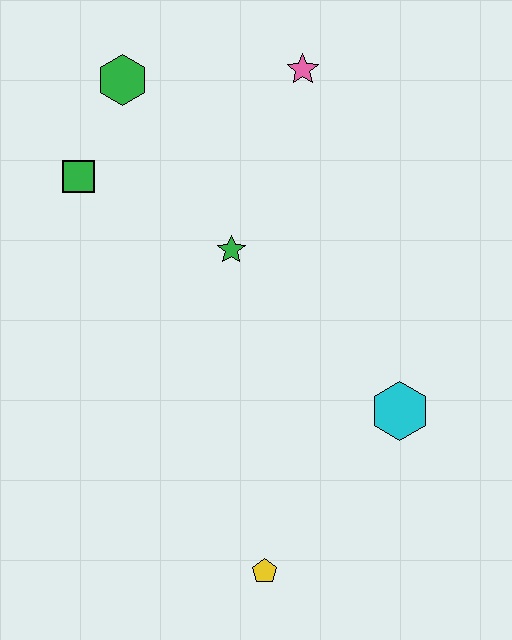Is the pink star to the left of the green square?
No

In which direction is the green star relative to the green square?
The green star is to the right of the green square.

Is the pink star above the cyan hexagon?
Yes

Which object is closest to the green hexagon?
The green square is closest to the green hexagon.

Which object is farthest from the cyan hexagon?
The green hexagon is farthest from the cyan hexagon.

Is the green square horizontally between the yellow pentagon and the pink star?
No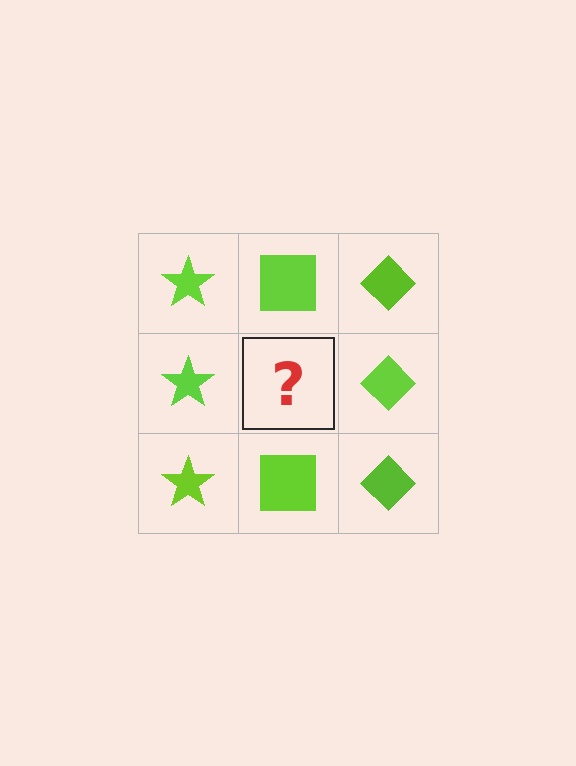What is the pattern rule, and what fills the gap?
The rule is that each column has a consistent shape. The gap should be filled with a lime square.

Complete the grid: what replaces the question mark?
The question mark should be replaced with a lime square.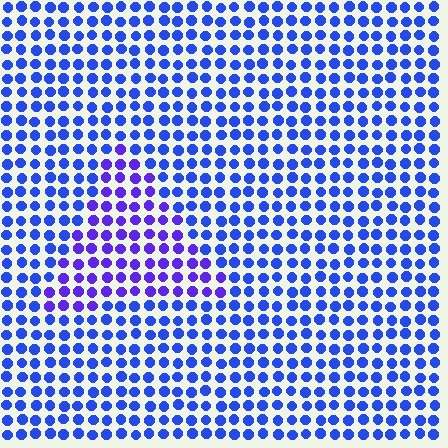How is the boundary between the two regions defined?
The boundary is defined purely by a slight shift in hue (about 30 degrees). Spacing, size, and orientation are identical on both sides.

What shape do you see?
I see a triangle.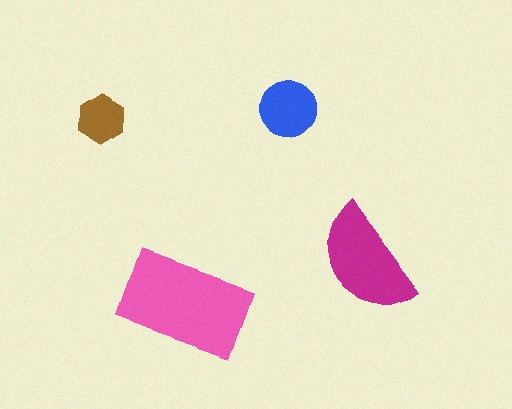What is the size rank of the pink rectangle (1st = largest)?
1st.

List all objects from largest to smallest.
The pink rectangle, the magenta semicircle, the blue circle, the brown hexagon.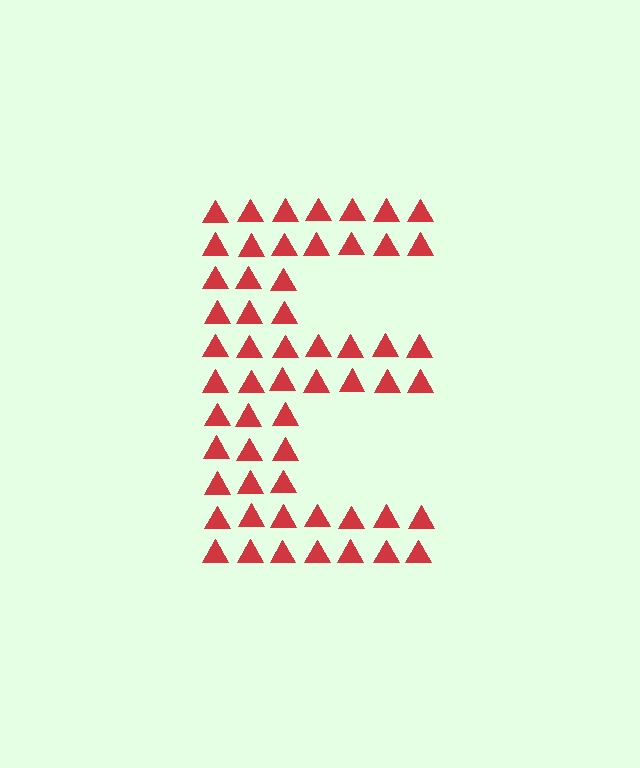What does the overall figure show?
The overall figure shows the letter E.